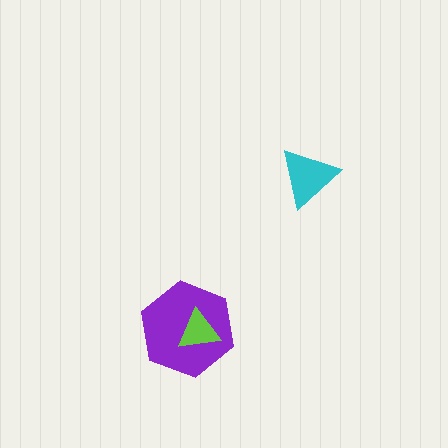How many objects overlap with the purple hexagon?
1 object overlaps with the purple hexagon.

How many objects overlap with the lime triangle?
1 object overlaps with the lime triangle.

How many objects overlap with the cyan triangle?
0 objects overlap with the cyan triangle.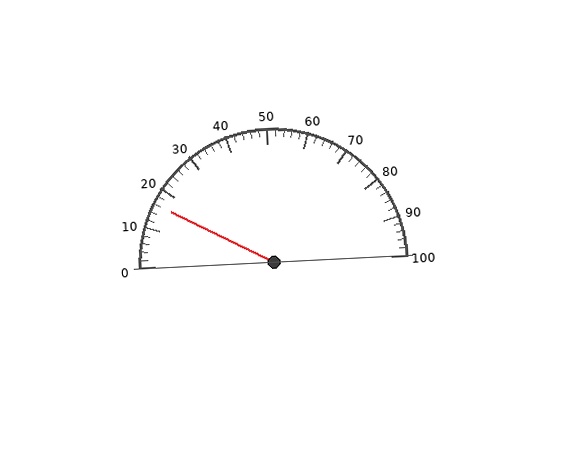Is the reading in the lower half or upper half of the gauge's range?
The reading is in the lower half of the range (0 to 100).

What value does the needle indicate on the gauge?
The needle indicates approximately 16.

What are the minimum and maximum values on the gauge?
The gauge ranges from 0 to 100.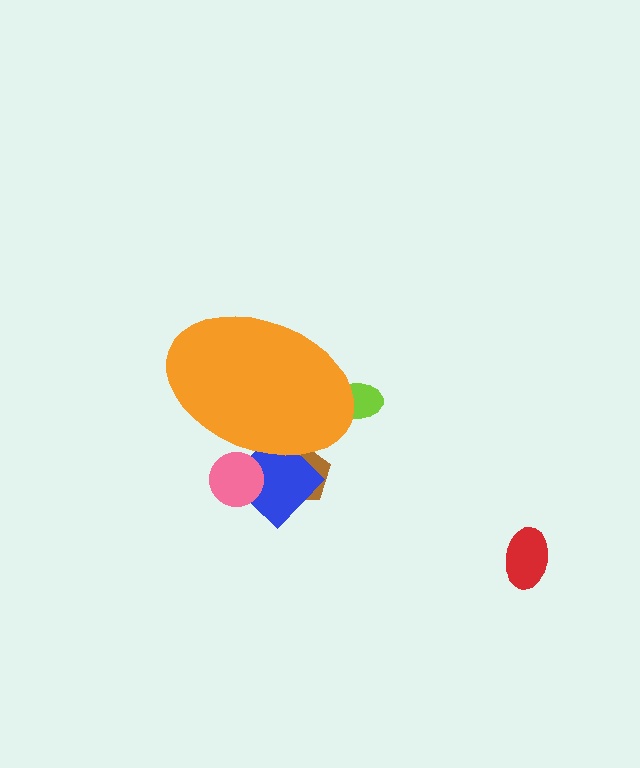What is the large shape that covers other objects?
An orange ellipse.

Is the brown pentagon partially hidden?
Yes, the brown pentagon is partially hidden behind the orange ellipse.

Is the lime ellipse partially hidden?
Yes, the lime ellipse is partially hidden behind the orange ellipse.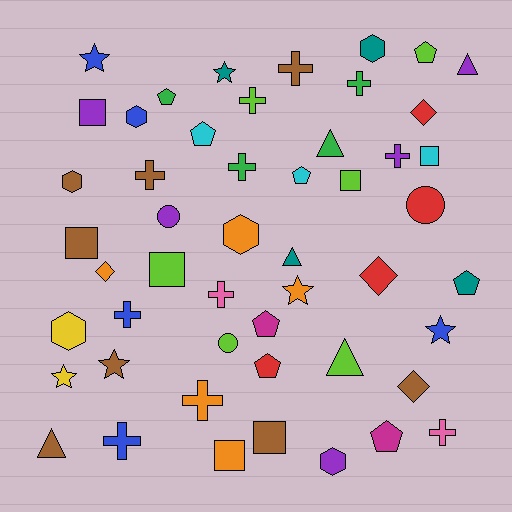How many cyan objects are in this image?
There are 3 cyan objects.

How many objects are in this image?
There are 50 objects.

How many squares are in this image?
There are 7 squares.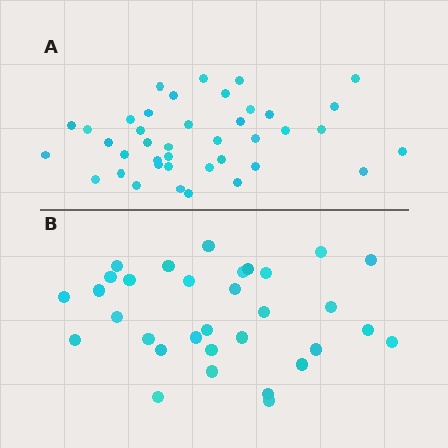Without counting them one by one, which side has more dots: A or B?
Region A (the top region) has more dots.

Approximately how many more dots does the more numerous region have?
Region A has roughly 8 or so more dots than region B.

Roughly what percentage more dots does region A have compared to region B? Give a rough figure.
About 25% more.